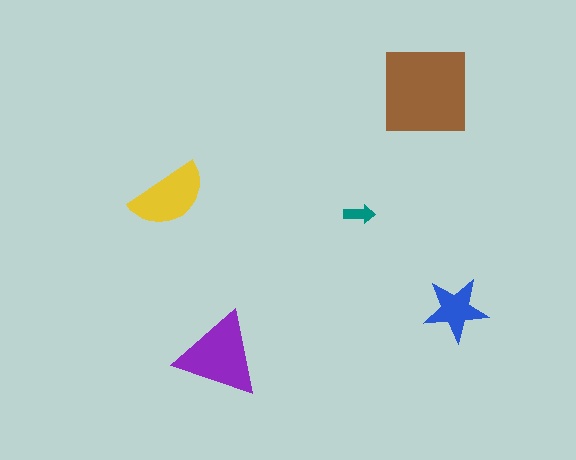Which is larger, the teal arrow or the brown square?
The brown square.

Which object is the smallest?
The teal arrow.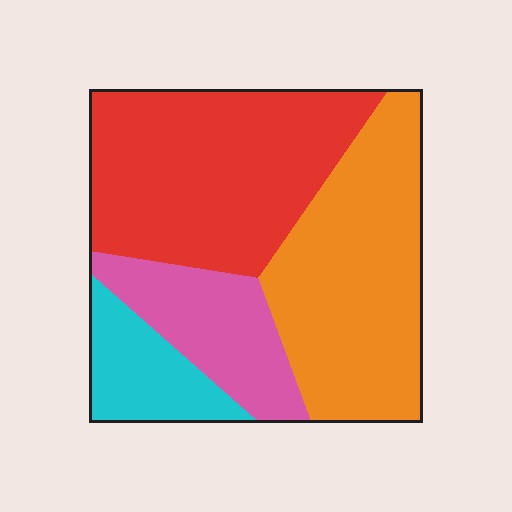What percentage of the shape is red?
Red covers around 40% of the shape.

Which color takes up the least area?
Cyan, at roughly 10%.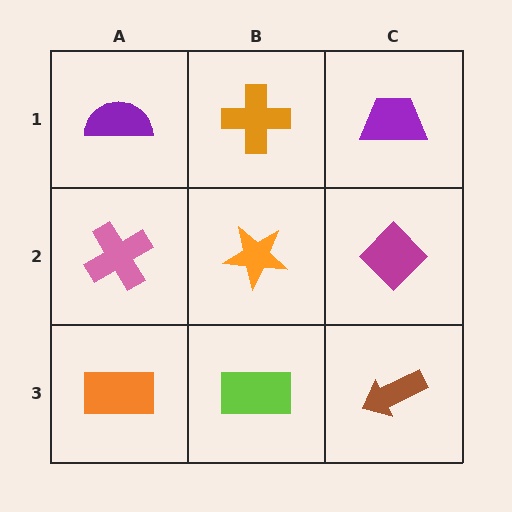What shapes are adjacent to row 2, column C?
A purple trapezoid (row 1, column C), a brown arrow (row 3, column C), an orange star (row 2, column B).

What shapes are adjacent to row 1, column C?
A magenta diamond (row 2, column C), an orange cross (row 1, column B).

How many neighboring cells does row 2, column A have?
3.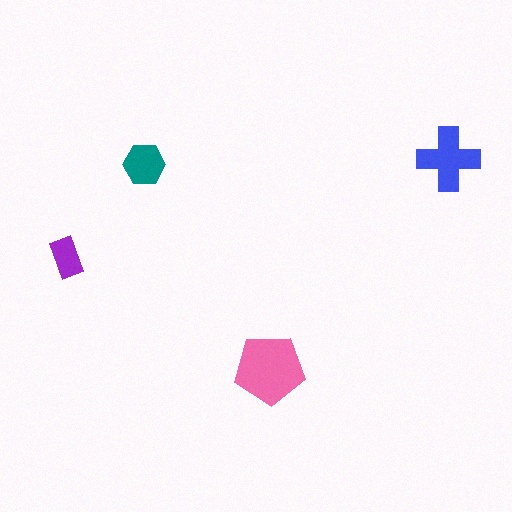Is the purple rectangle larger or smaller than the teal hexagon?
Smaller.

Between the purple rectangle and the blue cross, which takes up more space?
The blue cross.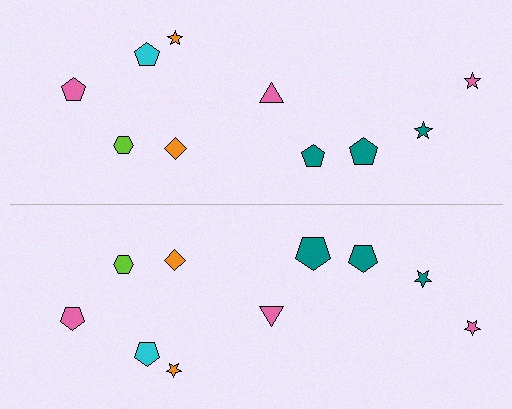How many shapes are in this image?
There are 20 shapes in this image.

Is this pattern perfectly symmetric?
No, the pattern is not perfectly symmetric. The teal pentagon on the bottom side has a different size than its mirror counterpart.